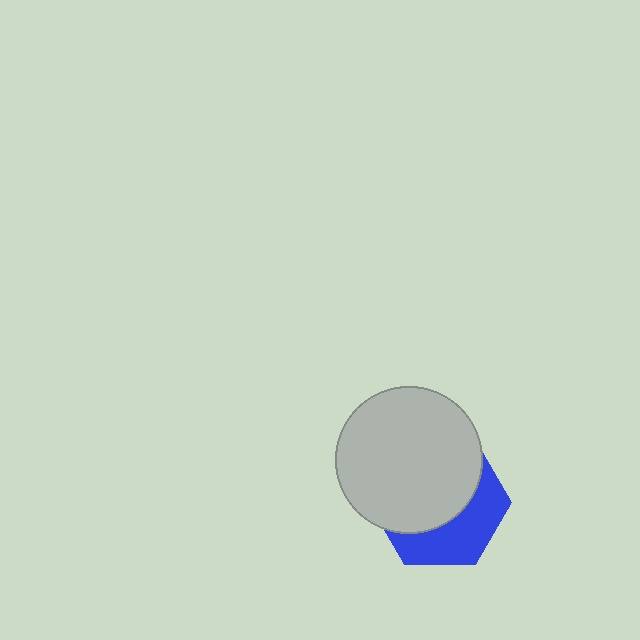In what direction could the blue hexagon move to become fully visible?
The blue hexagon could move down. That would shift it out from behind the light gray circle entirely.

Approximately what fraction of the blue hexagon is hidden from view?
Roughly 60% of the blue hexagon is hidden behind the light gray circle.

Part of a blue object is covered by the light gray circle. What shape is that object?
It is a hexagon.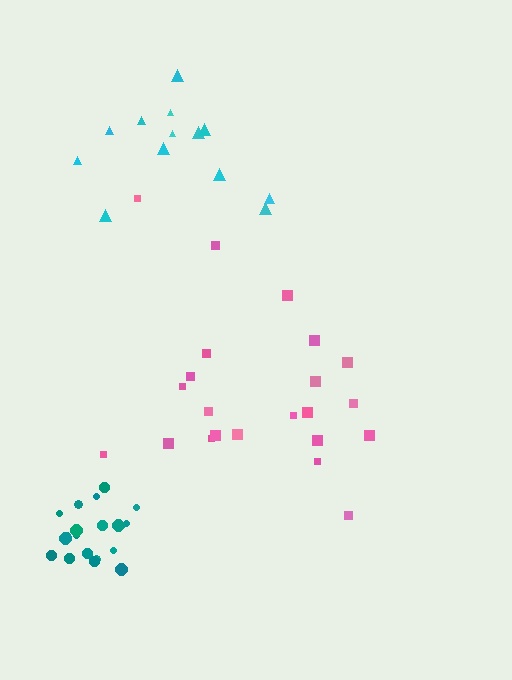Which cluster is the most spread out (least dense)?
Cyan.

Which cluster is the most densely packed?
Teal.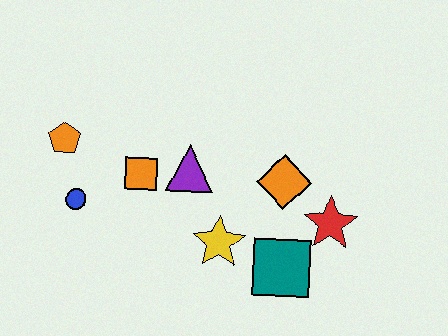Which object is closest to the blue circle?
The orange pentagon is closest to the blue circle.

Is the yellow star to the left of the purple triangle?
No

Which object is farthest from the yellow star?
The orange pentagon is farthest from the yellow star.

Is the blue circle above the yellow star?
Yes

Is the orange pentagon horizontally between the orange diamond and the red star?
No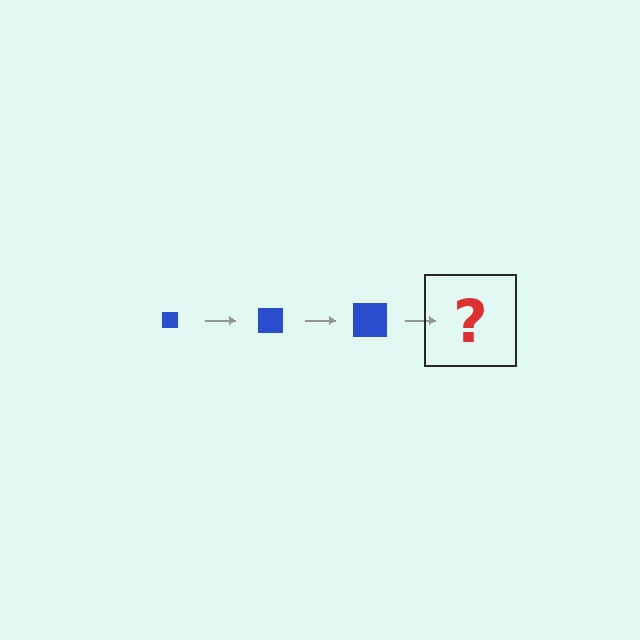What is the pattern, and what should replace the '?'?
The pattern is that the square gets progressively larger each step. The '?' should be a blue square, larger than the previous one.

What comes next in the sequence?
The next element should be a blue square, larger than the previous one.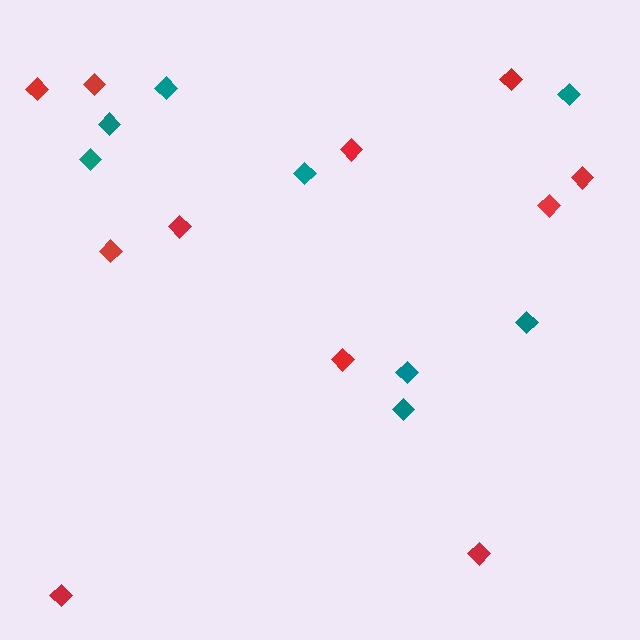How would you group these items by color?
There are 2 groups: one group of red diamonds (11) and one group of teal diamonds (8).